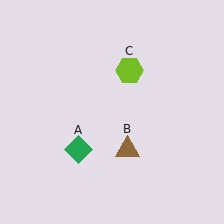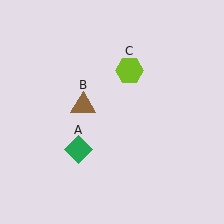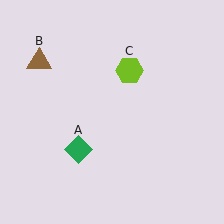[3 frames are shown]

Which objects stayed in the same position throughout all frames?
Green diamond (object A) and lime hexagon (object C) remained stationary.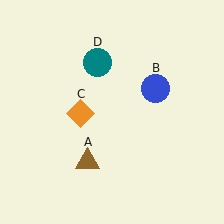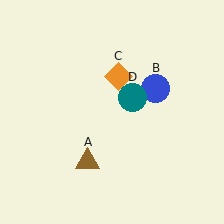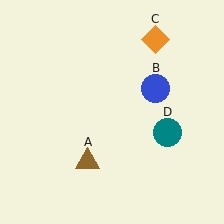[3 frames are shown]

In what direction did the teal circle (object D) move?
The teal circle (object D) moved down and to the right.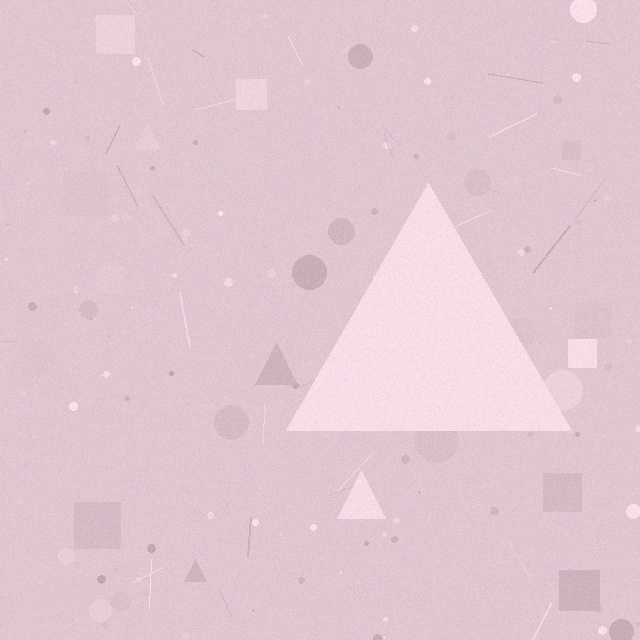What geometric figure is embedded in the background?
A triangle is embedded in the background.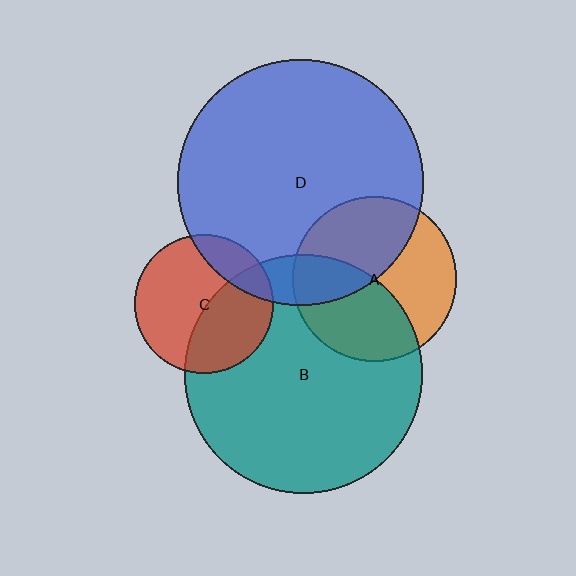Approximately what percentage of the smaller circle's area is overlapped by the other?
Approximately 40%.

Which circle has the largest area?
Circle D (blue).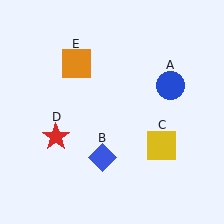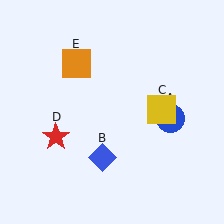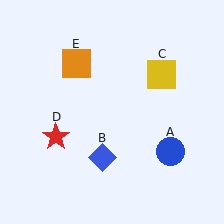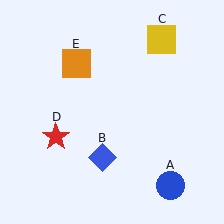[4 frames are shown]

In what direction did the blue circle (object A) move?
The blue circle (object A) moved down.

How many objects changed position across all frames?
2 objects changed position: blue circle (object A), yellow square (object C).